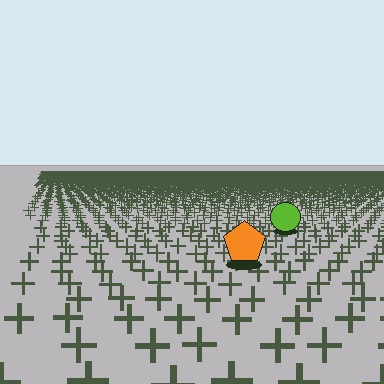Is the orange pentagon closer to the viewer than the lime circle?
Yes. The orange pentagon is closer — you can tell from the texture gradient: the ground texture is coarser near it.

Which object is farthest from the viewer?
The lime circle is farthest from the viewer. It appears smaller and the ground texture around it is denser.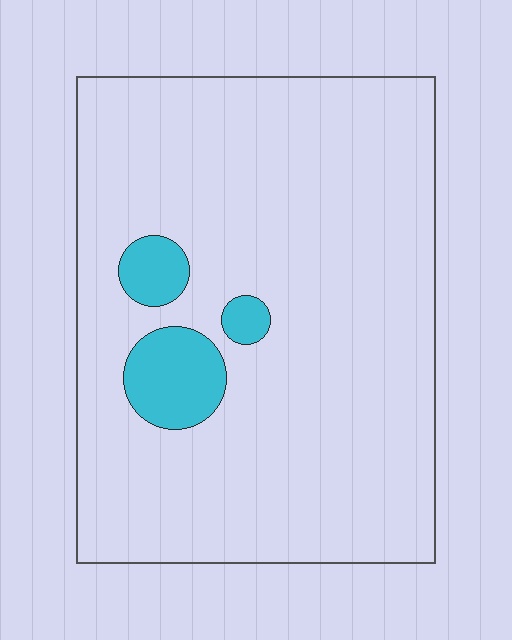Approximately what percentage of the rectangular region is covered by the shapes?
Approximately 10%.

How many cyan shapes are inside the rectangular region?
3.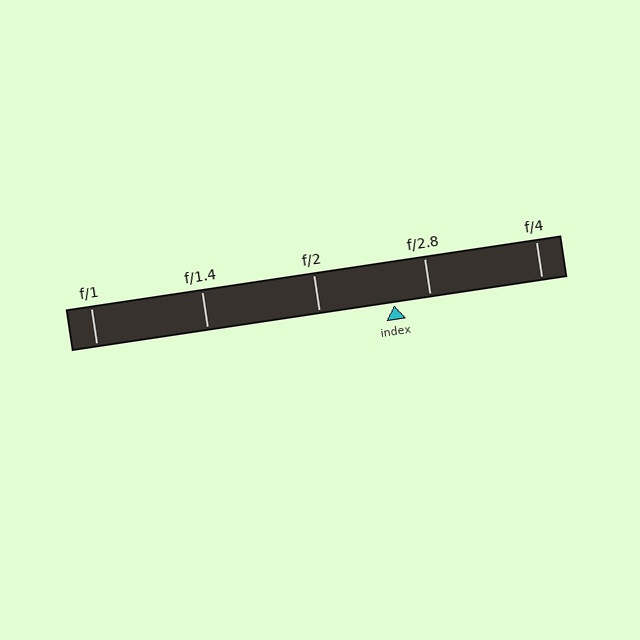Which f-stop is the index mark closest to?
The index mark is closest to f/2.8.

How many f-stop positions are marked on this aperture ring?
There are 5 f-stop positions marked.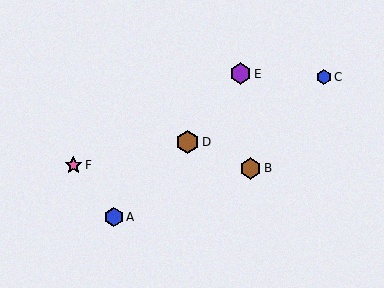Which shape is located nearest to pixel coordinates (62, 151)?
The pink star (labeled F) at (73, 165) is nearest to that location.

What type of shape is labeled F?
Shape F is a pink star.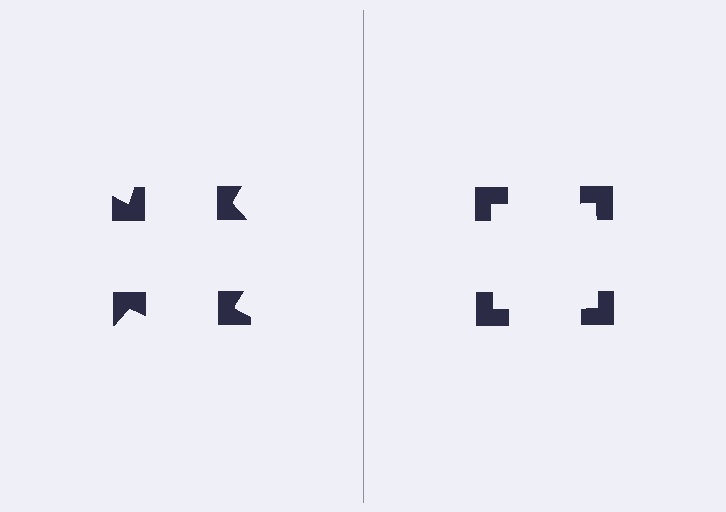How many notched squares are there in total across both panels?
8 — 4 on each side.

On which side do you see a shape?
An illusory square appears on the right side. On the left side the wedge cuts are rotated, so no coherent shape forms.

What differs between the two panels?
The notched squares are positioned identically on both sides; only the wedge orientations differ. On the right they align to a square; on the left they are misaligned.